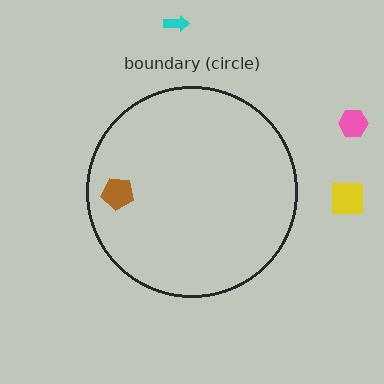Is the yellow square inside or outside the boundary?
Outside.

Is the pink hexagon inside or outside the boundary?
Outside.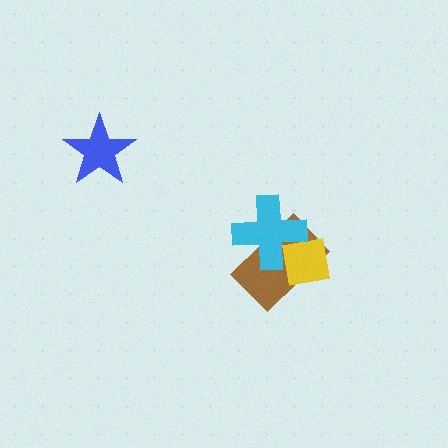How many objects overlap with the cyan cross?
2 objects overlap with the cyan cross.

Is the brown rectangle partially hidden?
Yes, it is partially covered by another shape.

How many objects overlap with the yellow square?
2 objects overlap with the yellow square.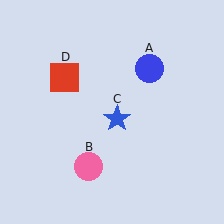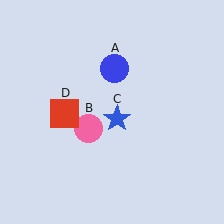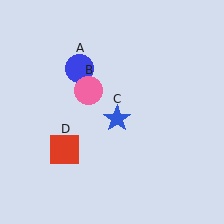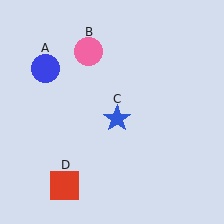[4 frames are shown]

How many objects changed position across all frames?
3 objects changed position: blue circle (object A), pink circle (object B), red square (object D).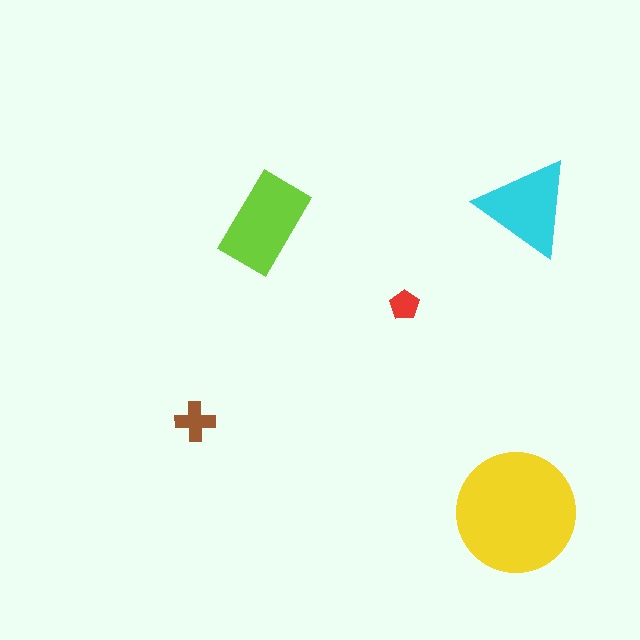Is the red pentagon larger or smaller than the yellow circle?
Smaller.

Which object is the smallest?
The red pentagon.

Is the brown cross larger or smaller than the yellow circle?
Smaller.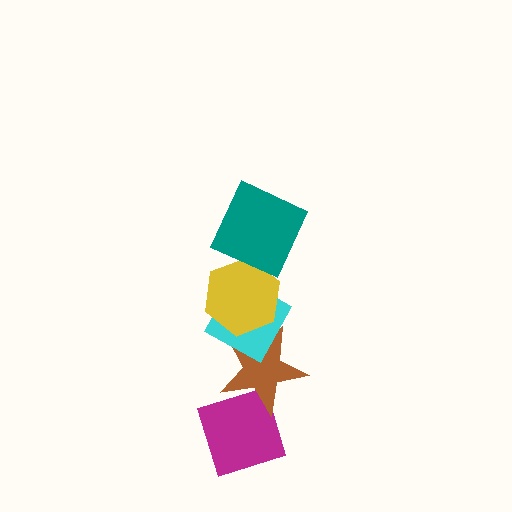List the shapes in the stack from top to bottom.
From top to bottom: the teal square, the yellow hexagon, the cyan diamond, the brown star, the magenta diamond.